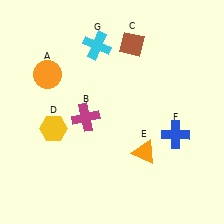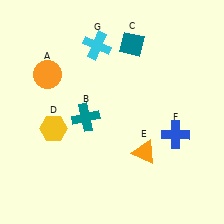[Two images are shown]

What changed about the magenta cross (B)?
In Image 1, B is magenta. In Image 2, it changed to teal.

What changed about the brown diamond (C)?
In Image 1, C is brown. In Image 2, it changed to teal.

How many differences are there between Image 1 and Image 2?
There are 2 differences between the two images.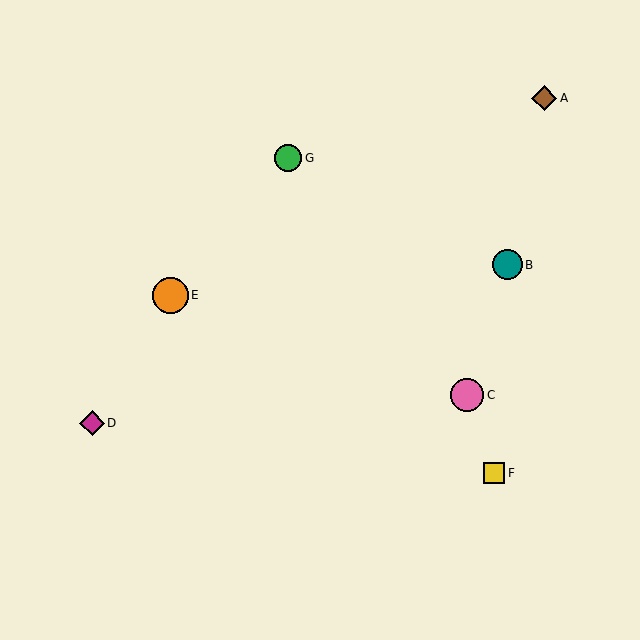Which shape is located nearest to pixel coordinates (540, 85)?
The brown diamond (labeled A) at (544, 98) is nearest to that location.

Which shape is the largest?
The orange circle (labeled E) is the largest.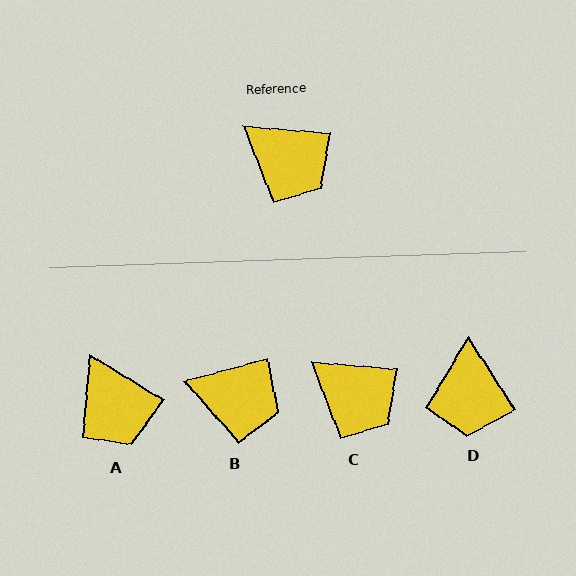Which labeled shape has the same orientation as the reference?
C.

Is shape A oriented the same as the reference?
No, it is off by about 26 degrees.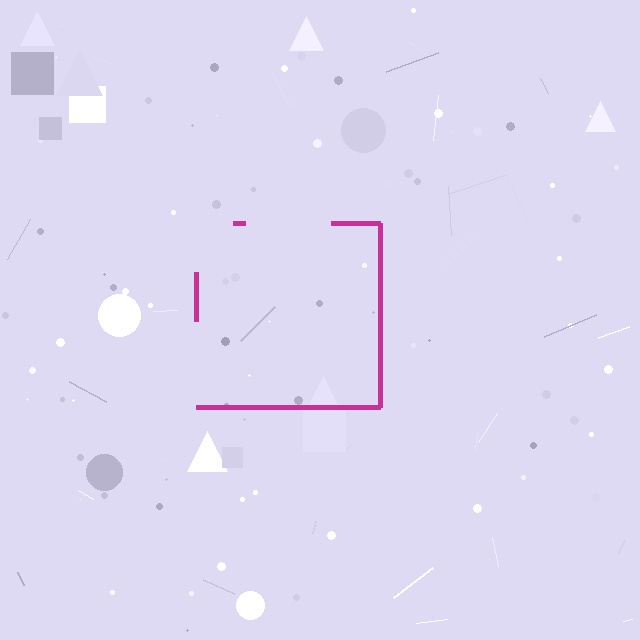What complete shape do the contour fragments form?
The contour fragments form a square.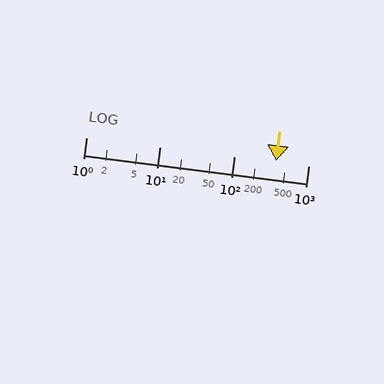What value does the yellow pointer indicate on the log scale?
The pointer indicates approximately 370.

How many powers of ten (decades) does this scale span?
The scale spans 3 decades, from 1 to 1000.